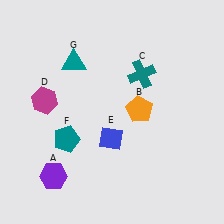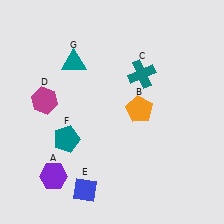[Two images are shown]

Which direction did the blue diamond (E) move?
The blue diamond (E) moved down.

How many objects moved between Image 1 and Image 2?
1 object moved between the two images.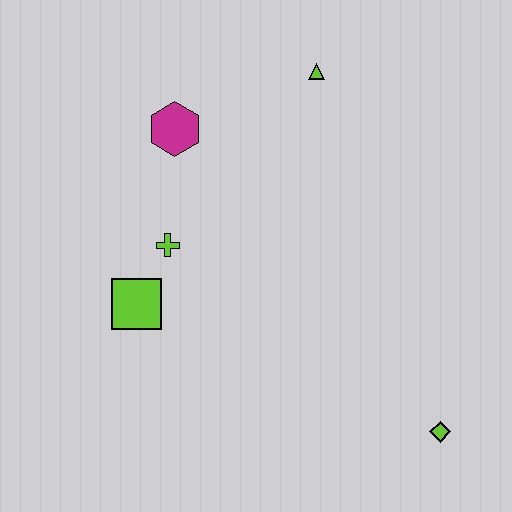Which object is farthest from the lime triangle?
The lime diamond is farthest from the lime triangle.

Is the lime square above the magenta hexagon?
No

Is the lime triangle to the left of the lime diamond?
Yes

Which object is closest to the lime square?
The lime cross is closest to the lime square.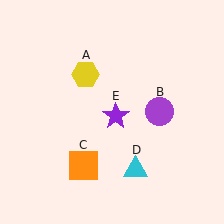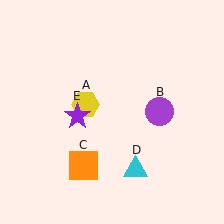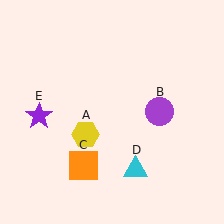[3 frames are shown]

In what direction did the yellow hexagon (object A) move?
The yellow hexagon (object A) moved down.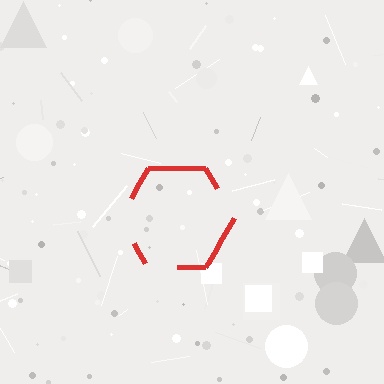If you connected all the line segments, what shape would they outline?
They would outline a hexagon.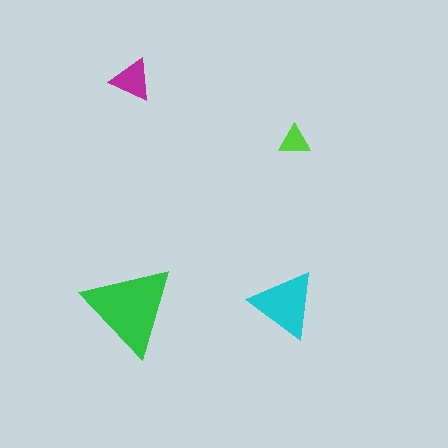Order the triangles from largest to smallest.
the green one, the cyan one, the magenta one, the lime one.